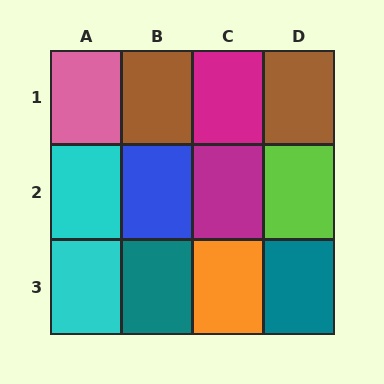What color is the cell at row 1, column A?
Pink.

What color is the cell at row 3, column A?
Cyan.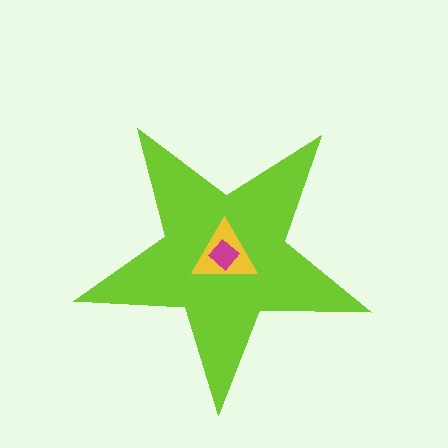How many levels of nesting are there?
3.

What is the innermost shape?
The magenta diamond.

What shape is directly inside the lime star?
The yellow triangle.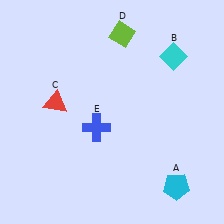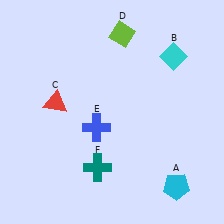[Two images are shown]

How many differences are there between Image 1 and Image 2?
There is 1 difference between the two images.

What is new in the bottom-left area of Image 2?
A teal cross (F) was added in the bottom-left area of Image 2.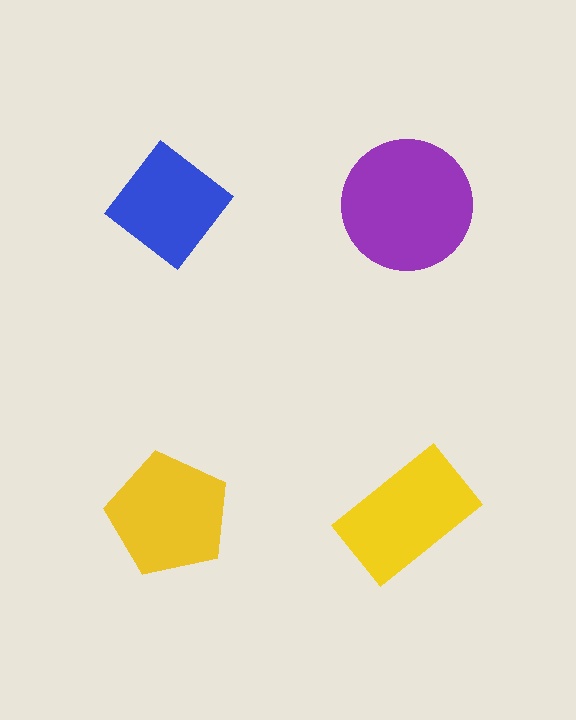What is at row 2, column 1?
A yellow pentagon.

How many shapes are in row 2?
2 shapes.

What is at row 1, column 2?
A purple circle.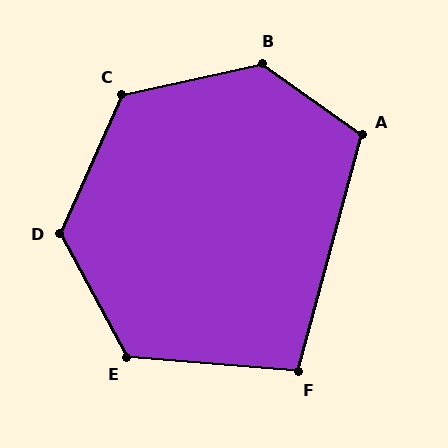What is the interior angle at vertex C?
Approximately 127 degrees (obtuse).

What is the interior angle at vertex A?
Approximately 110 degrees (obtuse).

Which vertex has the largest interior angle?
B, at approximately 132 degrees.